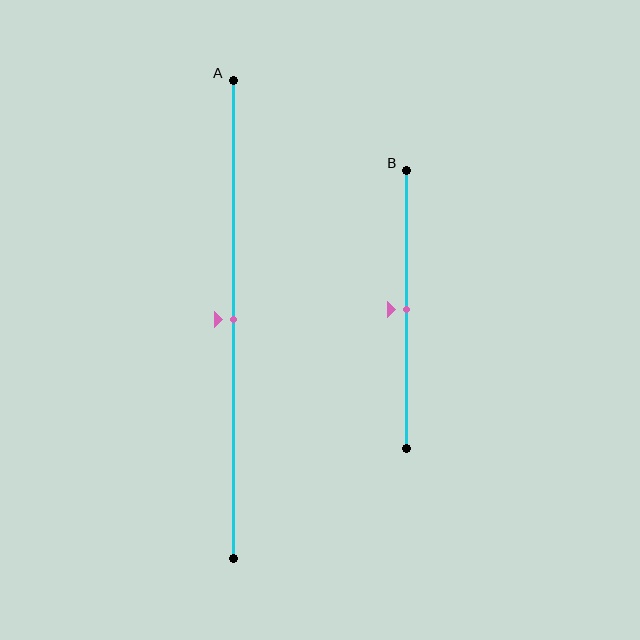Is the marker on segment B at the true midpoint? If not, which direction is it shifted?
Yes, the marker on segment B is at the true midpoint.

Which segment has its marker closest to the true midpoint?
Segment A has its marker closest to the true midpoint.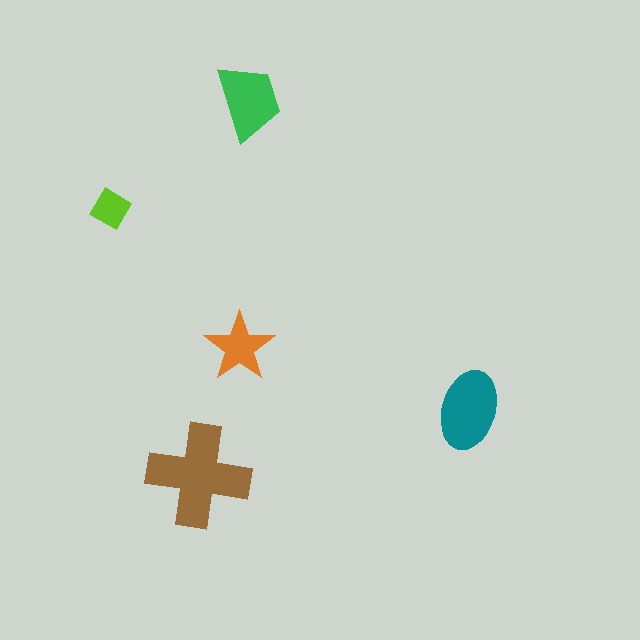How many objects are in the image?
There are 5 objects in the image.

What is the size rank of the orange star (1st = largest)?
4th.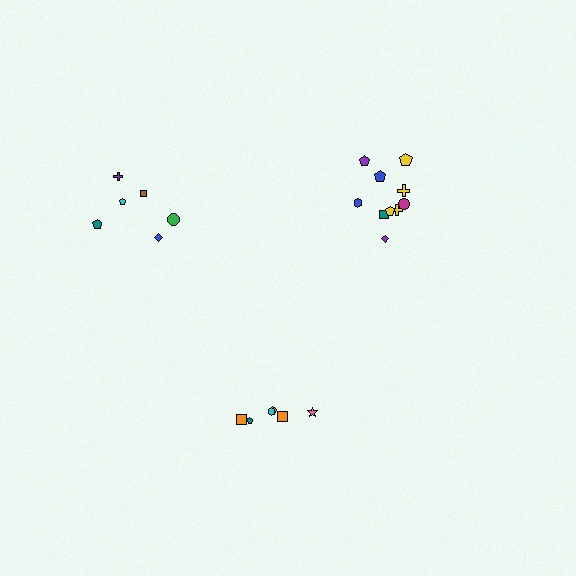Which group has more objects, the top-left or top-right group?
The top-right group.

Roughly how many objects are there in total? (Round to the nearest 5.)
Roughly 20 objects in total.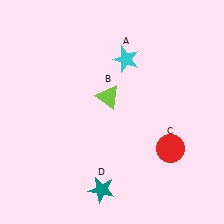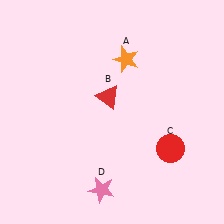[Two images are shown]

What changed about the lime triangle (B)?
In Image 1, B is lime. In Image 2, it changed to red.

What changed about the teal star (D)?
In Image 1, D is teal. In Image 2, it changed to pink.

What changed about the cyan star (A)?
In Image 1, A is cyan. In Image 2, it changed to orange.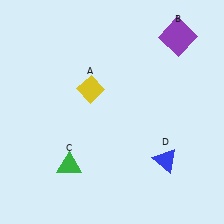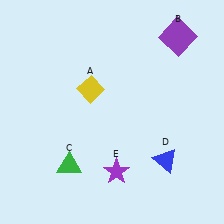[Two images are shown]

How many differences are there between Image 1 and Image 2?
There is 1 difference between the two images.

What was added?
A purple star (E) was added in Image 2.